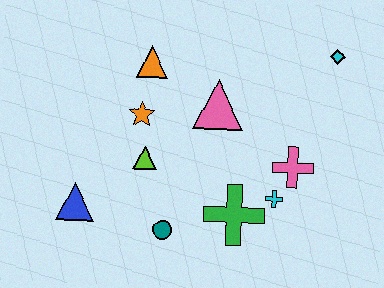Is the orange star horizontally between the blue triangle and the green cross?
Yes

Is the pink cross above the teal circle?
Yes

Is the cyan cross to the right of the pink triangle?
Yes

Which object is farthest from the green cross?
The cyan diamond is farthest from the green cross.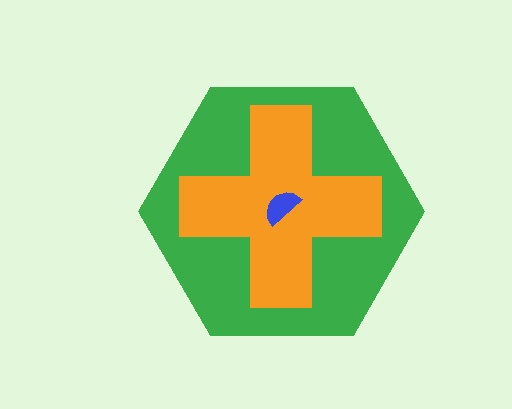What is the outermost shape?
The green hexagon.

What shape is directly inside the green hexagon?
The orange cross.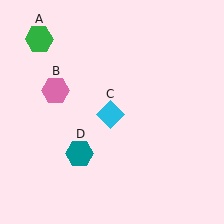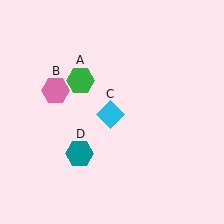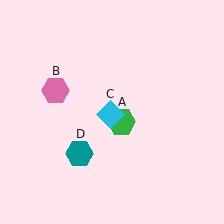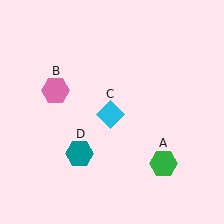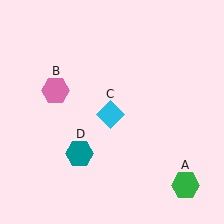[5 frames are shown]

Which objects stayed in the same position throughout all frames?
Pink hexagon (object B) and cyan diamond (object C) and teal hexagon (object D) remained stationary.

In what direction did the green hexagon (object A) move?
The green hexagon (object A) moved down and to the right.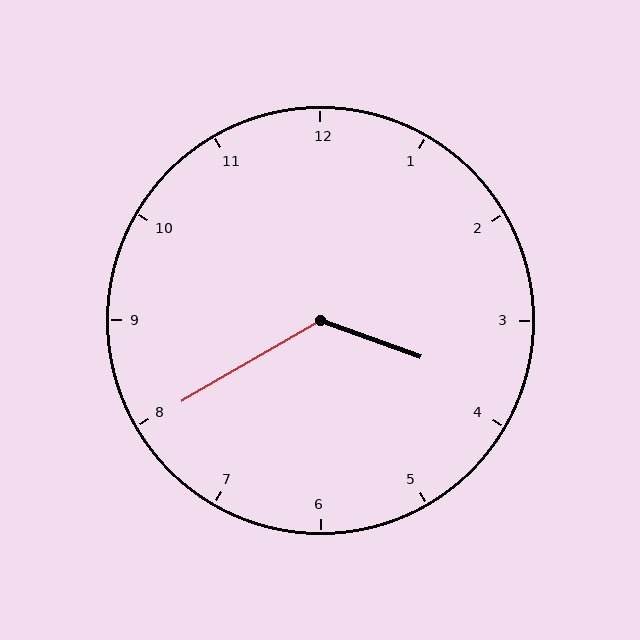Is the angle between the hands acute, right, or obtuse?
It is obtuse.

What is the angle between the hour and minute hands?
Approximately 130 degrees.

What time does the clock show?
3:40.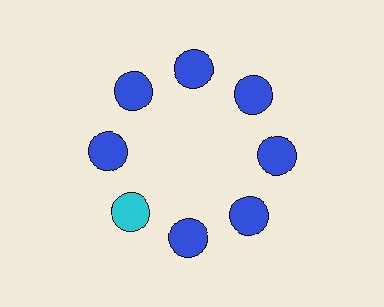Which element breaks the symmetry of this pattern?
The cyan circle at roughly the 8 o'clock position breaks the symmetry. All other shapes are blue circles.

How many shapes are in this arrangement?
There are 8 shapes arranged in a ring pattern.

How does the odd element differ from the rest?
It has a different color: cyan instead of blue.